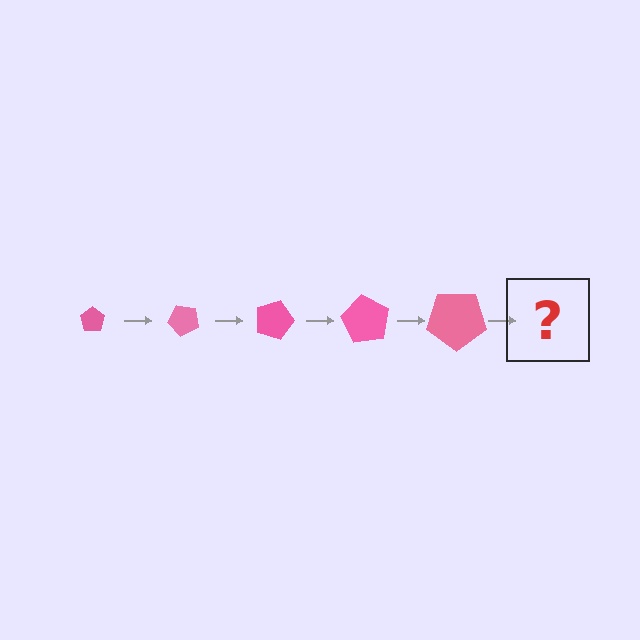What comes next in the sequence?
The next element should be a pentagon, larger than the previous one and rotated 225 degrees from the start.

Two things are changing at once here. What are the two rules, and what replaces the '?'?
The two rules are that the pentagon grows larger each step and it rotates 45 degrees each step. The '?' should be a pentagon, larger than the previous one and rotated 225 degrees from the start.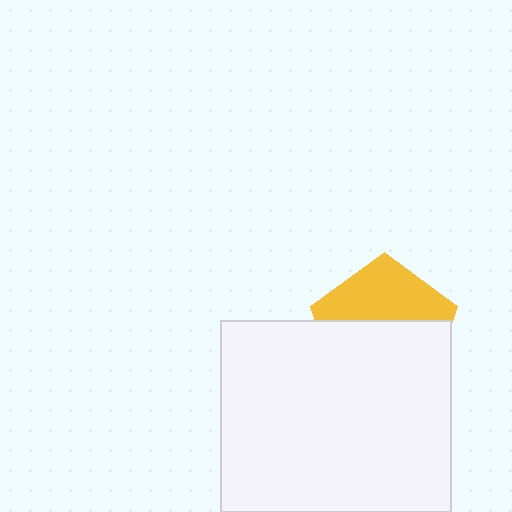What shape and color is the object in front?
The object in front is a white rectangle.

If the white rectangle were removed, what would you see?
You would see the complete yellow pentagon.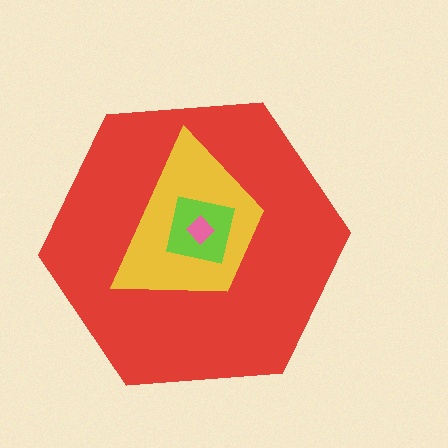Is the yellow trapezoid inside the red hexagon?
Yes.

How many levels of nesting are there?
4.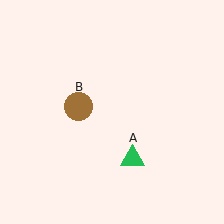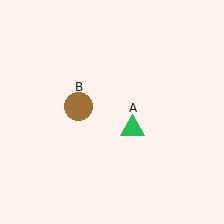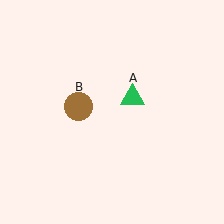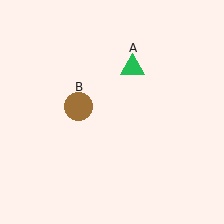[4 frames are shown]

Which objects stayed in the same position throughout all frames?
Brown circle (object B) remained stationary.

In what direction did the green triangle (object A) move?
The green triangle (object A) moved up.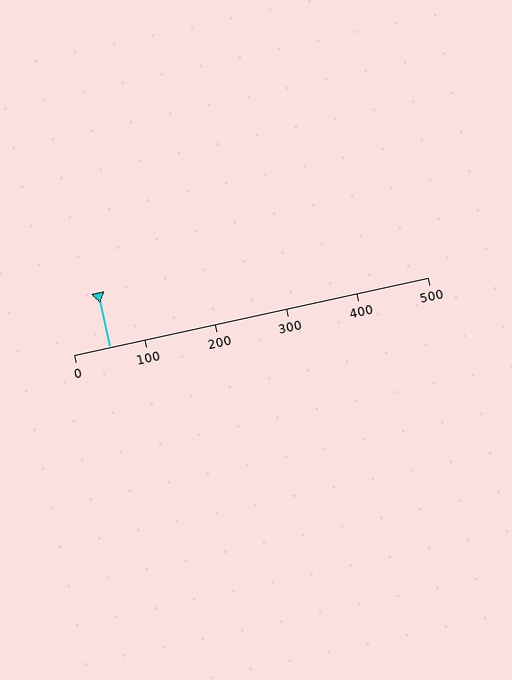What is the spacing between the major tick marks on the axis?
The major ticks are spaced 100 apart.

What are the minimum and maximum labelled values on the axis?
The axis runs from 0 to 500.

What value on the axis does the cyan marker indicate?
The marker indicates approximately 50.